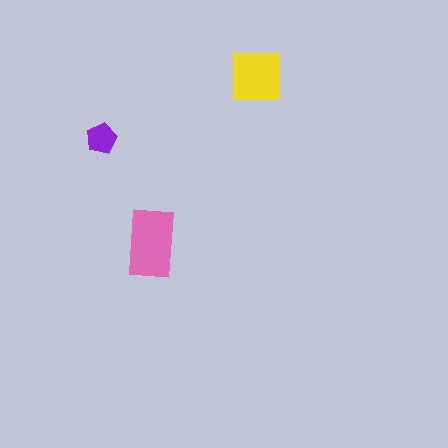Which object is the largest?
The pink rectangle.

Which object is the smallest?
The purple pentagon.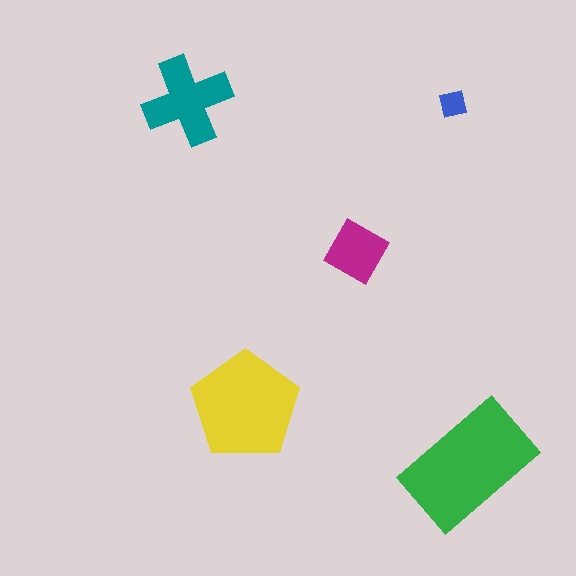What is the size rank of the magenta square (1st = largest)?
4th.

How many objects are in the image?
There are 5 objects in the image.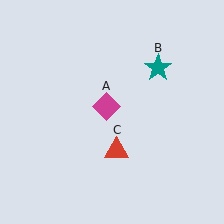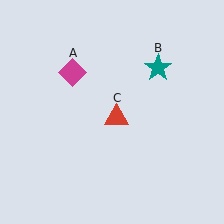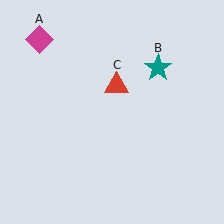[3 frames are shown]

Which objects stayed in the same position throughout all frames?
Teal star (object B) remained stationary.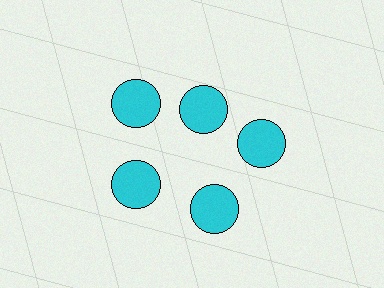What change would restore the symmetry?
The symmetry would be restored by moving it outward, back onto the ring so that all 5 circles sit at equal angles and equal distance from the center.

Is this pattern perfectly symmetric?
No. The 5 cyan circles are arranged in a ring, but one element near the 1 o'clock position is pulled inward toward the center, breaking the 5-fold rotational symmetry.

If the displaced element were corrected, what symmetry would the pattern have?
It would have 5-fold rotational symmetry — the pattern would map onto itself every 72 degrees.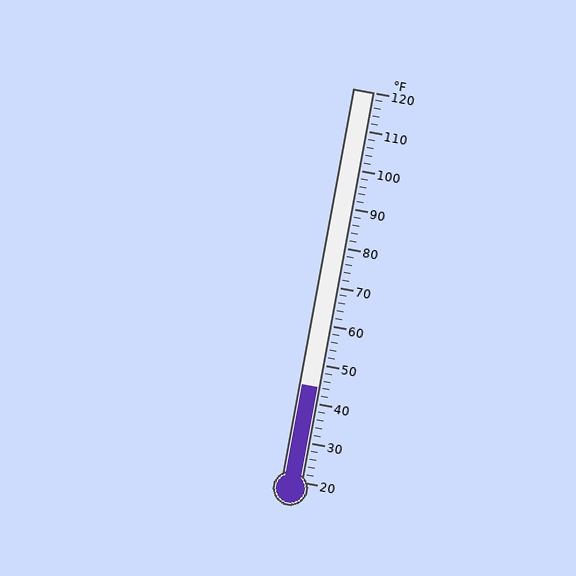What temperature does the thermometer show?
The thermometer shows approximately 44°F.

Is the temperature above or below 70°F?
The temperature is below 70°F.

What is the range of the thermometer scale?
The thermometer scale ranges from 20°F to 120°F.